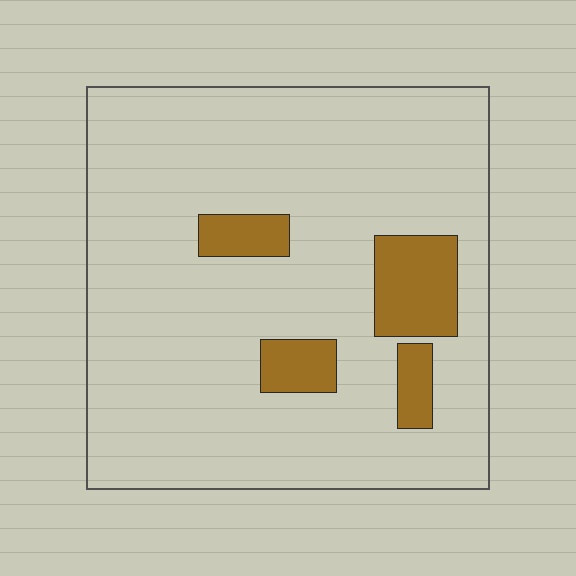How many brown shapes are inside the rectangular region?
4.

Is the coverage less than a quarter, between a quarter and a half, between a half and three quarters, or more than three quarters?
Less than a quarter.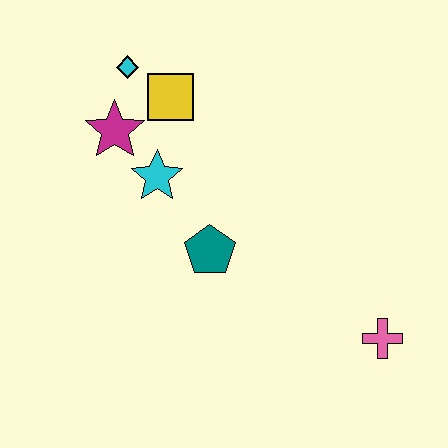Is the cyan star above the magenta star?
No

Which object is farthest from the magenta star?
The pink cross is farthest from the magenta star.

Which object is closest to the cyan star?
The magenta star is closest to the cyan star.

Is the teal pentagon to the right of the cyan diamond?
Yes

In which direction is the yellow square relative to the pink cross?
The yellow square is above the pink cross.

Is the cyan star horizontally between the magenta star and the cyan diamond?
No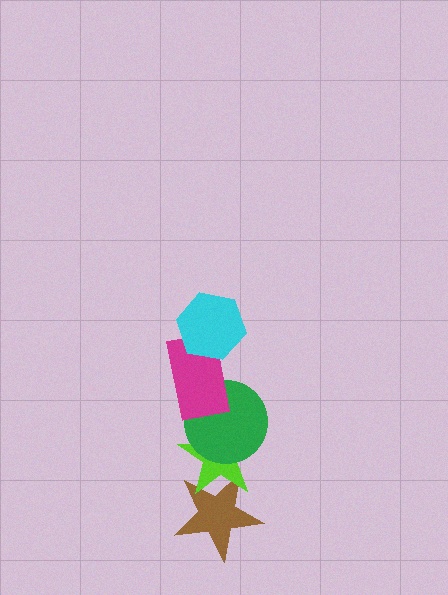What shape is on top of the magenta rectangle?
The cyan hexagon is on top of the magenta rectangle.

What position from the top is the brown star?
The brown star is 5th from the top.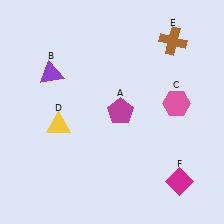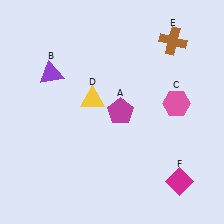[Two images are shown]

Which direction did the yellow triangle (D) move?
The yellow triangle (D) moved right.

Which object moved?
The yellow triangle (D) moved right.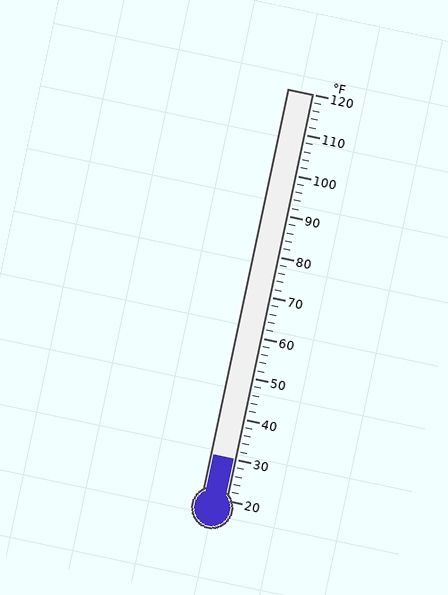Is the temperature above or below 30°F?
The temperature is at 30°F.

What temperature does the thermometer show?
The thermometer shows approximately 30°F.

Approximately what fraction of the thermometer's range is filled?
The thermometer is filled to approximately 10% of its range.